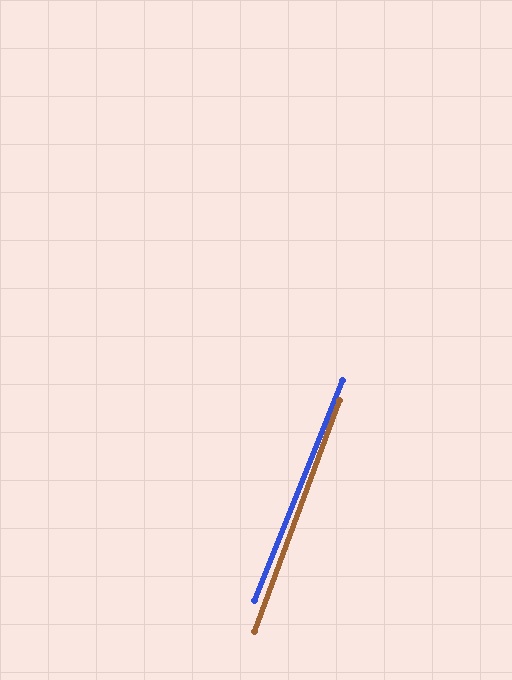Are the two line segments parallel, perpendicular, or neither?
Parallel — their directions differ by only 1.7°.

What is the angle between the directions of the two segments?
Approximately 2 degrees.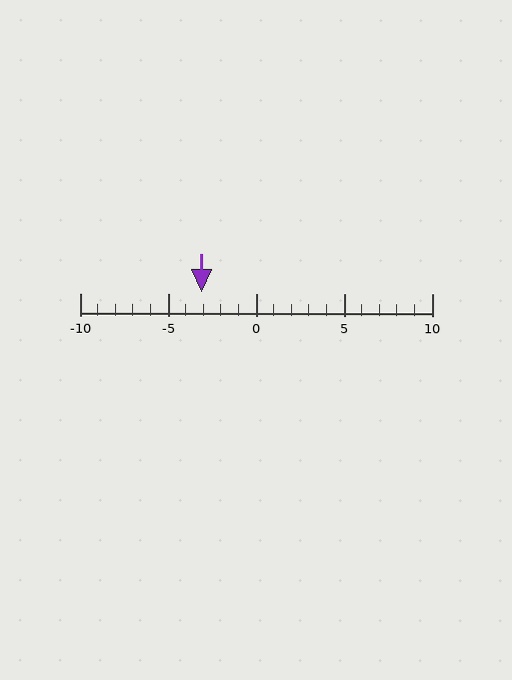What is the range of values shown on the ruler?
The ruler shows values from -10 to 10.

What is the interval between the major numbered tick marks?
The major tick marks are spaced 5 units apart.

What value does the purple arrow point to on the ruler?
The purple arrow points to approximately -3.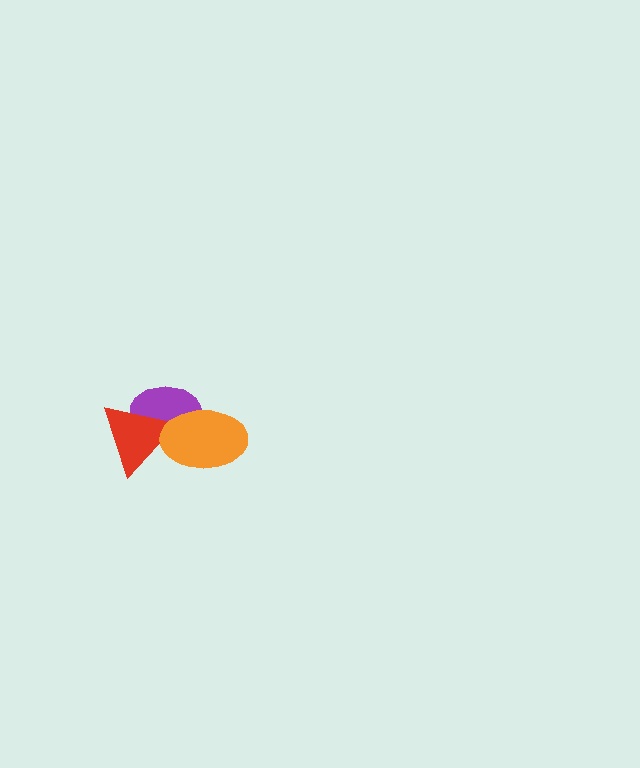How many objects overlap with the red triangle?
2 objects overlap with the red triangle.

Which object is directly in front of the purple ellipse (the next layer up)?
The red triangle is directly in front of the purple ellipse.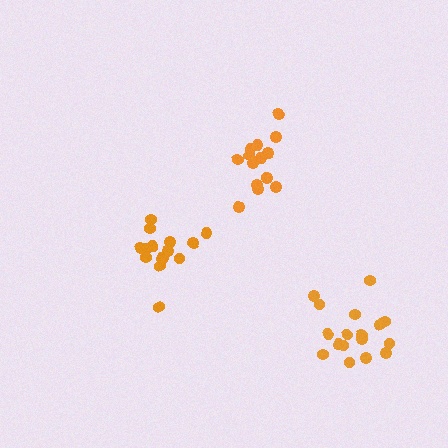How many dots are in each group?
Group 1: 17 dots, Group 2: 15 dots, Group 3: 15 dots (47 total).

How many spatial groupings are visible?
There are 3 spatial groupings.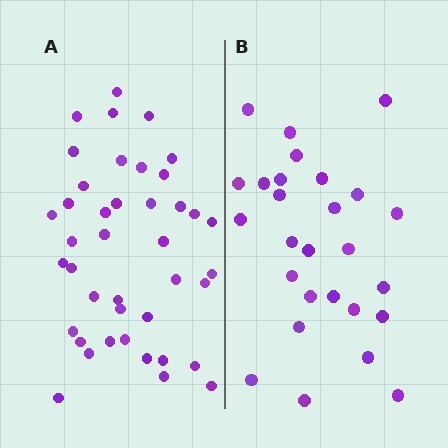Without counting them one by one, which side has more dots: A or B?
Region A (the left region) has more dots.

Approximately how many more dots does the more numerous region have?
Region A has approximately 15 more dots than region B.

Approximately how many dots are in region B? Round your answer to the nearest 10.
About 30 dots. (The exact count is 27, which rounds to 30.)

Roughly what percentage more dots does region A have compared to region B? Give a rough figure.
About 50% more.